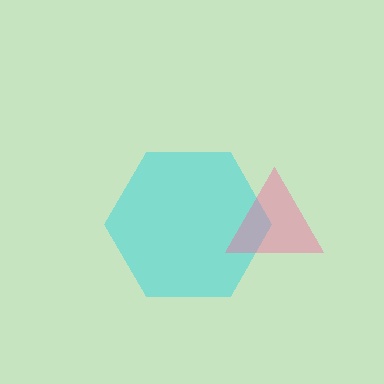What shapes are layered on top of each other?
The layered shapes are: a cyan hexagon, a pink triangle.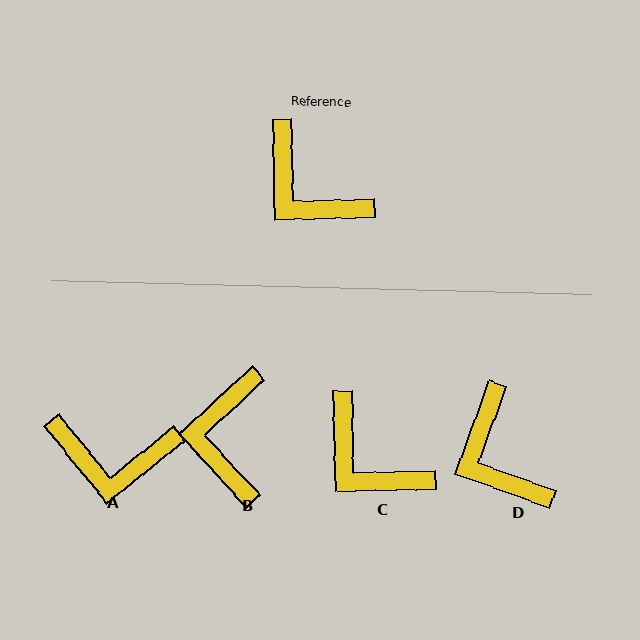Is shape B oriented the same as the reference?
No, it is off by about 48 degrees.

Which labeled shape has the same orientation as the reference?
C.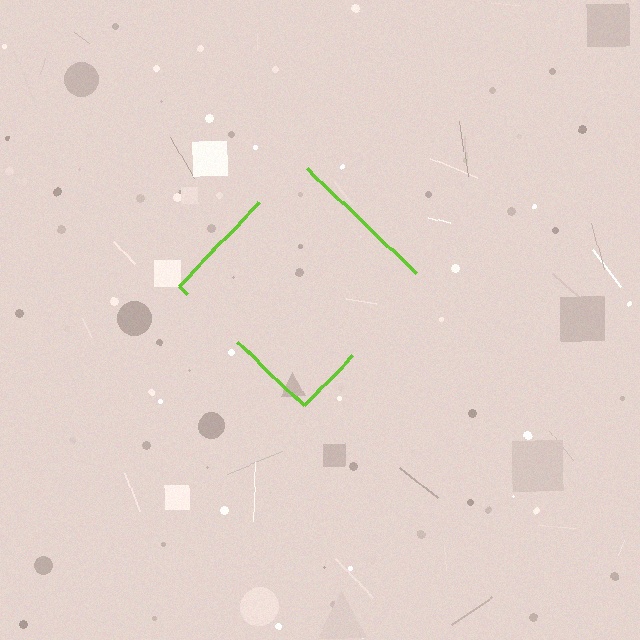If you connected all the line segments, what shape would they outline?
They would outline a diamond.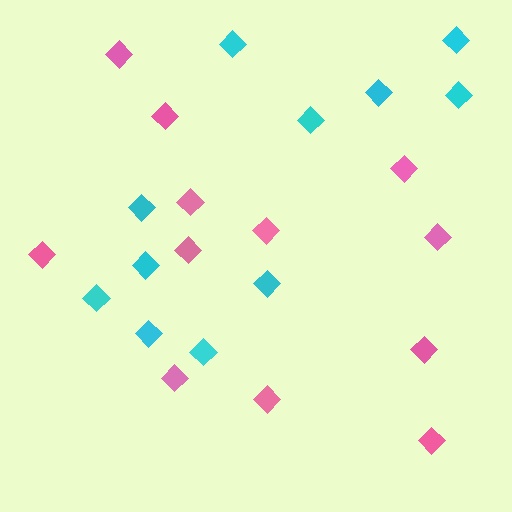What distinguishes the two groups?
There are 2 groups: one group of pink diamonds (12) and one group of cyan diamonds (11).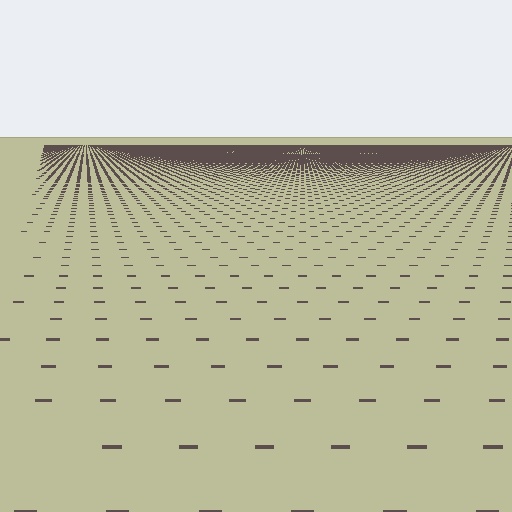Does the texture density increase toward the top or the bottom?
Density increases toward the top.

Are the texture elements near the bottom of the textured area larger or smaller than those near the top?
Larger. Near the bottom, elements are closer to the viewer and appear at a bigger on-screen size.